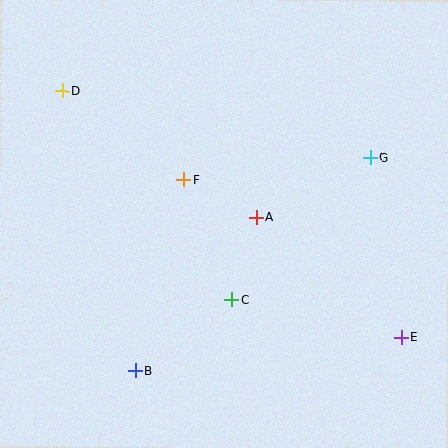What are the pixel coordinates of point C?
Point C is at (232, 300).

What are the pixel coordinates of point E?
Point E is at (401, 337).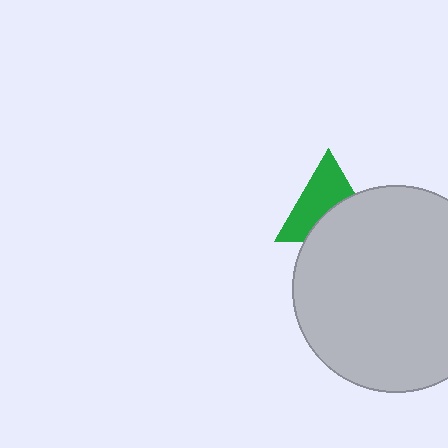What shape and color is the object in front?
The object in front is a light gray circle.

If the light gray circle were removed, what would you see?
You would see the complete green triangle.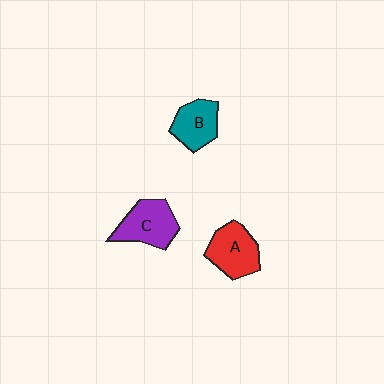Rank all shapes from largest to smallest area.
From largest to smallest: C (purple), A (red), B (teal).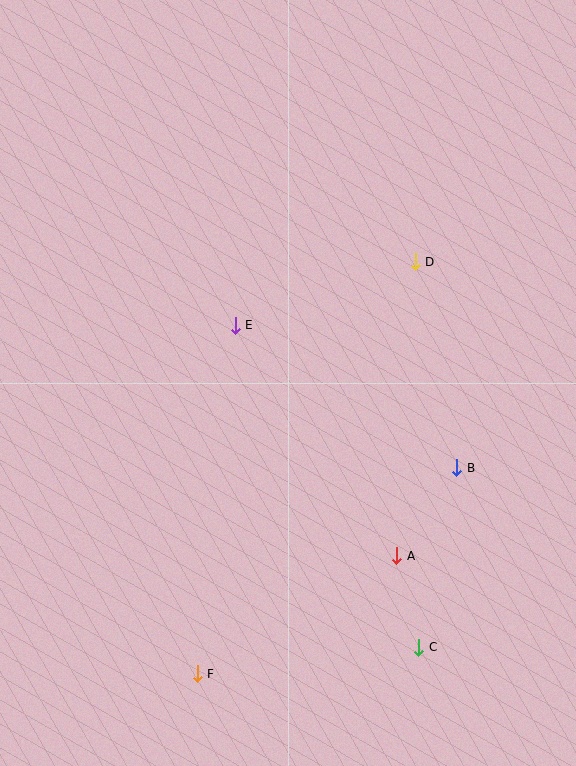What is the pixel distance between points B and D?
The distance between B and D is 210 pixels.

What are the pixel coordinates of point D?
Point D is at (415, 262).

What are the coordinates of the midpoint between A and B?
The midpoint between A and B is at (427, 512).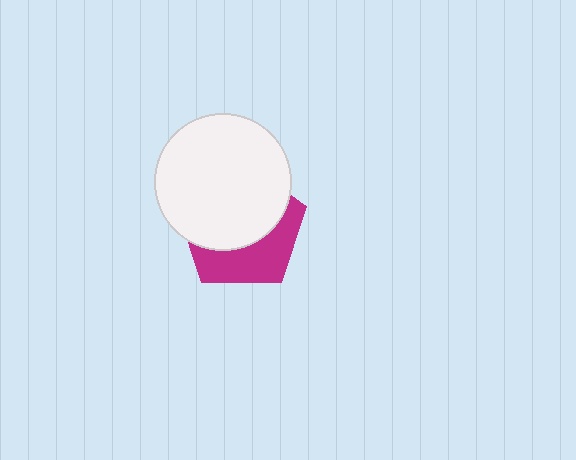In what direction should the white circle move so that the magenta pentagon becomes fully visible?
The white circle should move up. That is the shortest direction to clear the overlap and leave the magenta pentagon fully visible.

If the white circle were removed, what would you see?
You would see the complete magenta pentagon.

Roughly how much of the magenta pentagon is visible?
A small part of it is visible (roughly 40%).